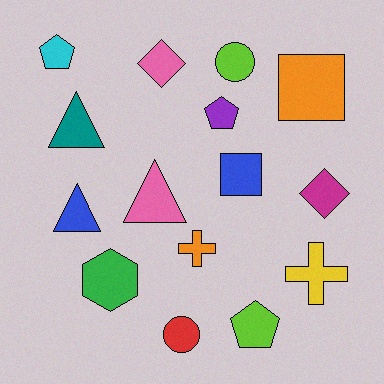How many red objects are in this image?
There is 1 red object.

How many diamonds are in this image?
There are 2 diamonds.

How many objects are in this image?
There are 15 objects.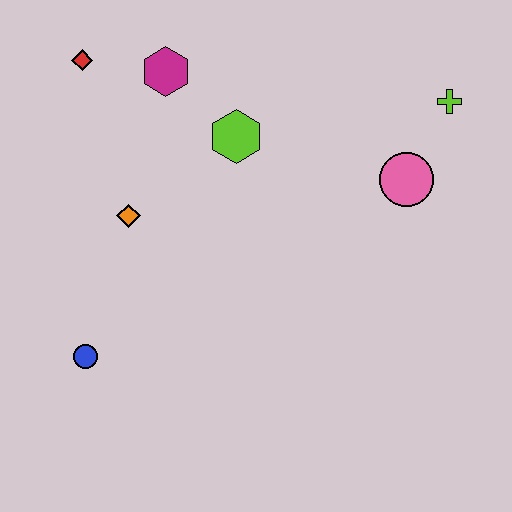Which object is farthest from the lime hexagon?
The blue circle is farthest from the lime hexagon.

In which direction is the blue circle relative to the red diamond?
The blue circle is below the red diamond.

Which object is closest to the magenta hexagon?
The red diamond is closest to the magenta hexagon.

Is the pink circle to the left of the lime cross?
Yes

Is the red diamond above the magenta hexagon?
Yes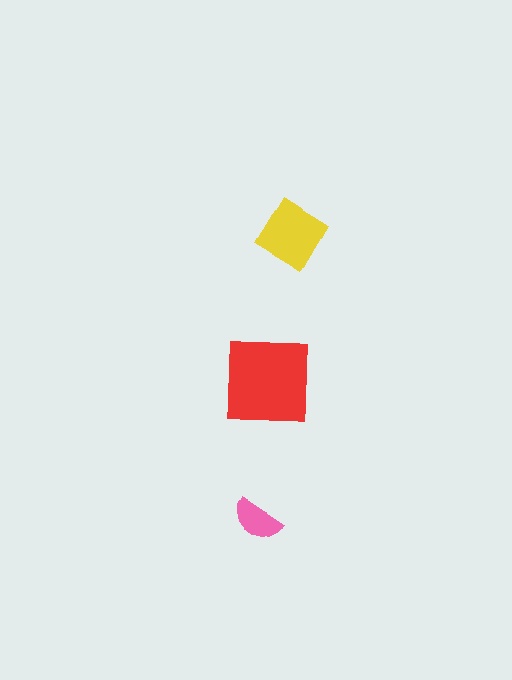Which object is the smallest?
The pink semicircle.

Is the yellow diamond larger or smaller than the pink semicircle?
Larger.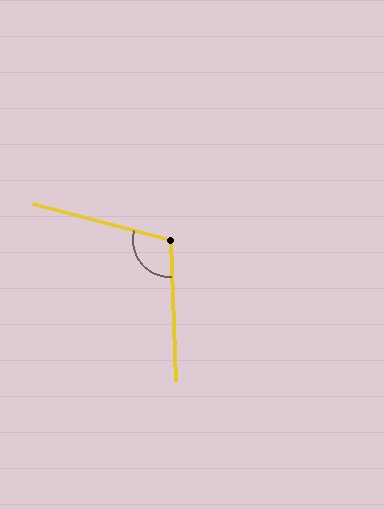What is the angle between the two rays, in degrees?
Approximately 107 degrees.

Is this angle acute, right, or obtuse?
It is obtuse.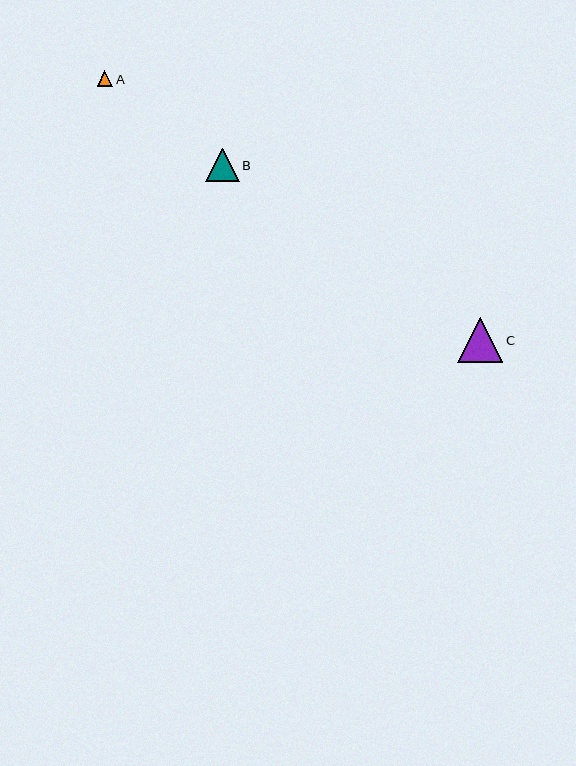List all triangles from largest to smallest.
From largest to smallest: C, B, A.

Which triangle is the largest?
Triangle C is the largest with a size of approximately 45 pixels.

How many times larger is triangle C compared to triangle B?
Triangle C is approximately 1.3 times the size of triangle B.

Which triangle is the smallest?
Triangle A is the smallest with a size of approximately 16 pixels.